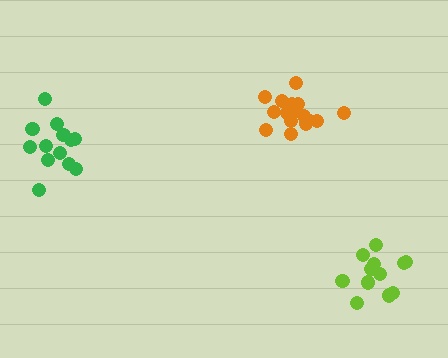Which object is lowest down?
The lime cluster is bottommost.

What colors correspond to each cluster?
The clusters are colored: orange, green, lime.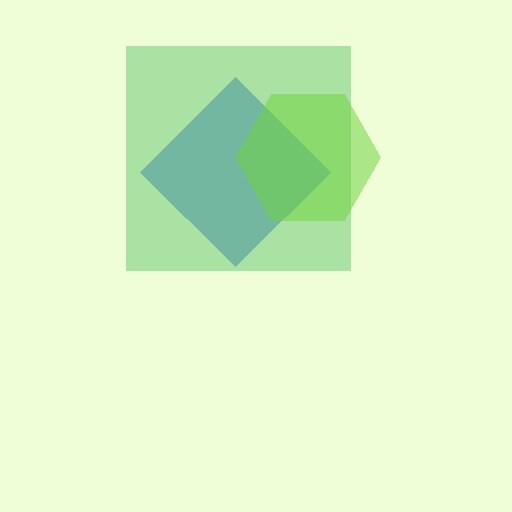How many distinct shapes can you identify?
There are 3 distinct shapes: a blue diamond, a green square, a lime hexagon.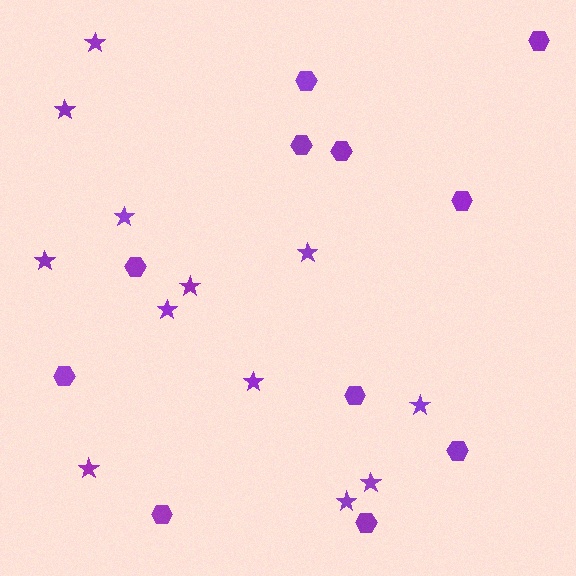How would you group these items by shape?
There are 2 groups: one group of stars (12) and one group of hexagons (11).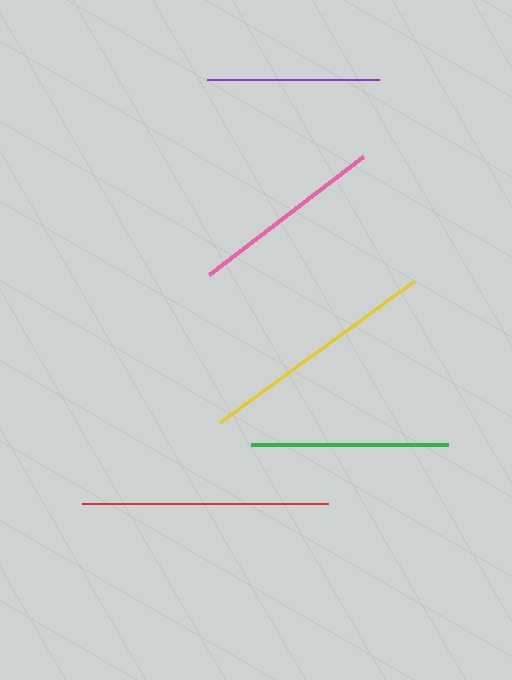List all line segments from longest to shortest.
From longest to shortest: red, yellow, green, pink, purple.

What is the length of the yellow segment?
The yellow segment is approximately 240 pixels long.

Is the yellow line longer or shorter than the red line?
The red line is longer than the yellow line.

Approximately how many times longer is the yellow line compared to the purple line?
The yellow line is approximately 1.4 times the length of the purple line.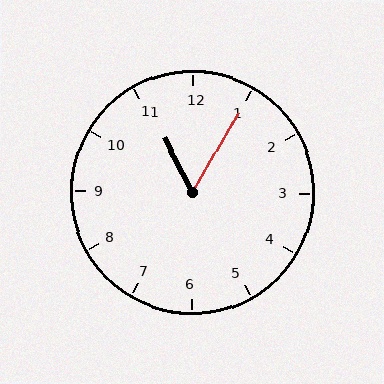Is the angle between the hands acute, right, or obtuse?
It is acute.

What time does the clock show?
11:05.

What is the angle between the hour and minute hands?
Approximately 58 degrees.